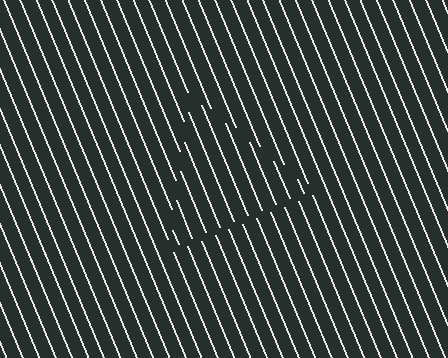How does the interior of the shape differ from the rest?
The interior of the shape contains the same grating, shifted by half a period — the contour is defined by the phase discontinuity where line-ends from the inner and outer gratings abut.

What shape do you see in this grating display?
An illusory triangle. The interior of the shape contains the same grating, shifted by half a period — the contour is defined by the phase discontinuity where line-ends from the inner and outer gratings abut.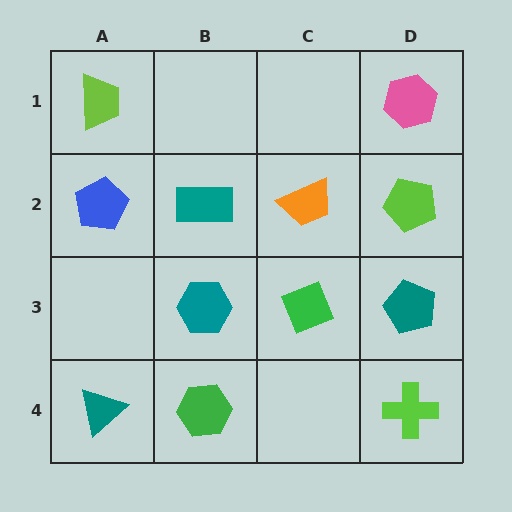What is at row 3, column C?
A green diamond.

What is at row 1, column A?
A lime trapezoid.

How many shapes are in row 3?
3 shapes.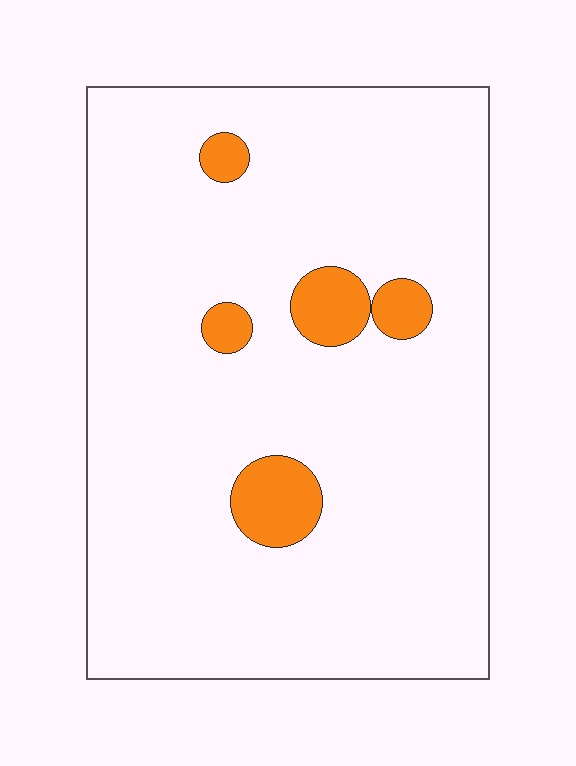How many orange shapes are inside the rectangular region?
5.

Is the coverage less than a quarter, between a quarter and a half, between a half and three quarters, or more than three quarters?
Less than a quarter.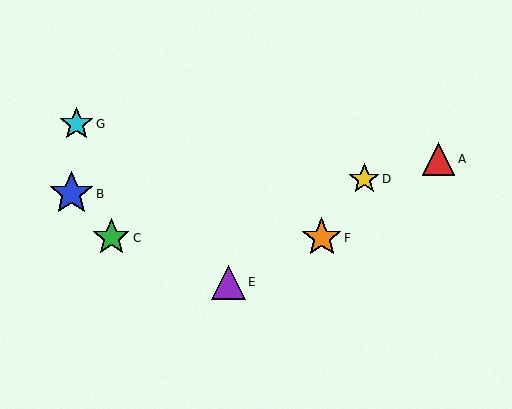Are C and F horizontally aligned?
Yes, both are at y≈238.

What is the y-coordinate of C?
Object C is at y≈238.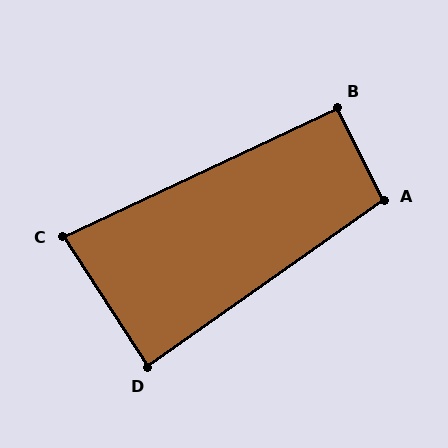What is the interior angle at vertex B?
Approximately 92 degrees (approximately right).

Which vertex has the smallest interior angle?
C, at approximately 82 degrees.